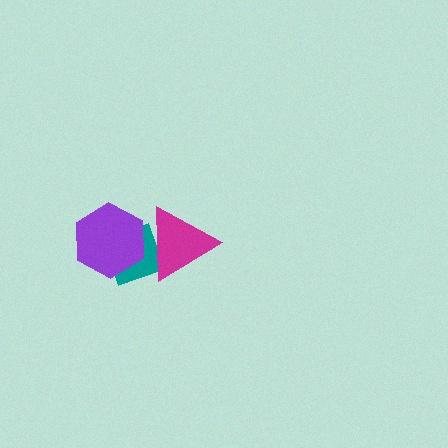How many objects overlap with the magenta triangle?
2 objects overlap with the magenta triangle.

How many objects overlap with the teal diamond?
2 objects overlap with the teal diamond.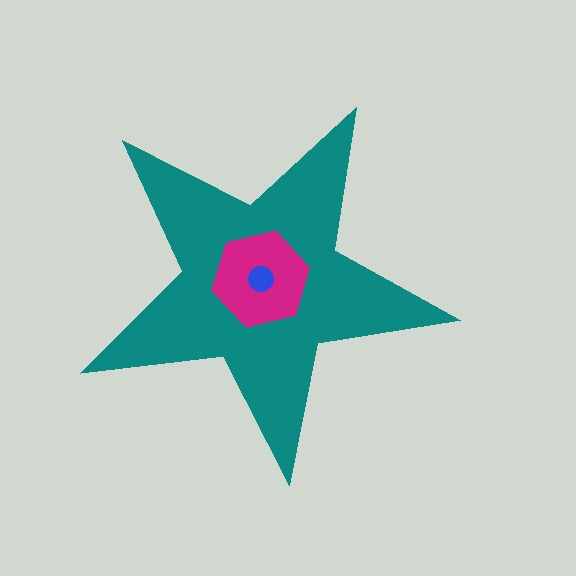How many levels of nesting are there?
3.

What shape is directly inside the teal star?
The magenta hexagon.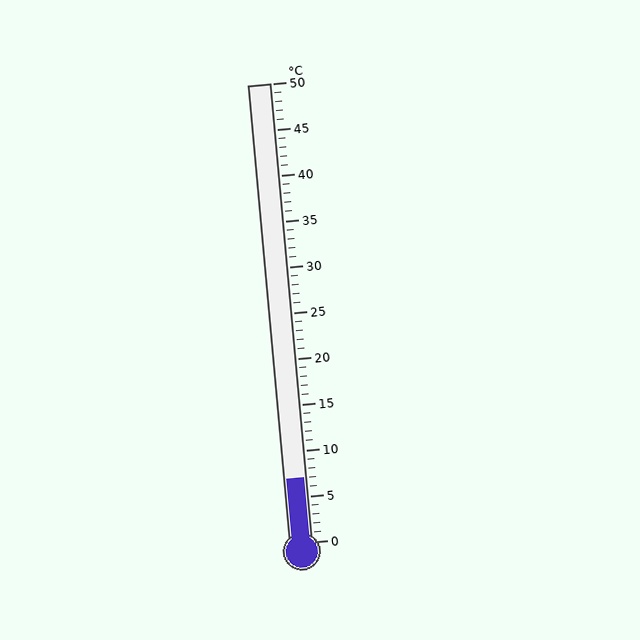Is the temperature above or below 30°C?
The temperature is below 30°C.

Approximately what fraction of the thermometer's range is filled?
The thermometer is filled to approximately 15% of its range.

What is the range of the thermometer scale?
The thermometer scale ranges from 0°C to 50°C.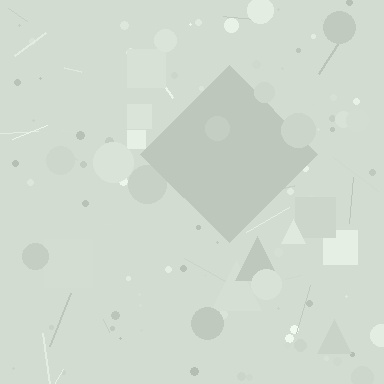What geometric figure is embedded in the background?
A diamond is embedded in the background.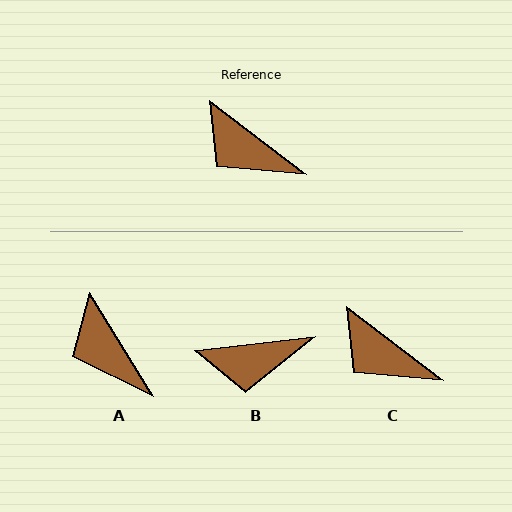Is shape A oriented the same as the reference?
No, it is off by about 21 degrees.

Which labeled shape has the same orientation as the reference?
C.